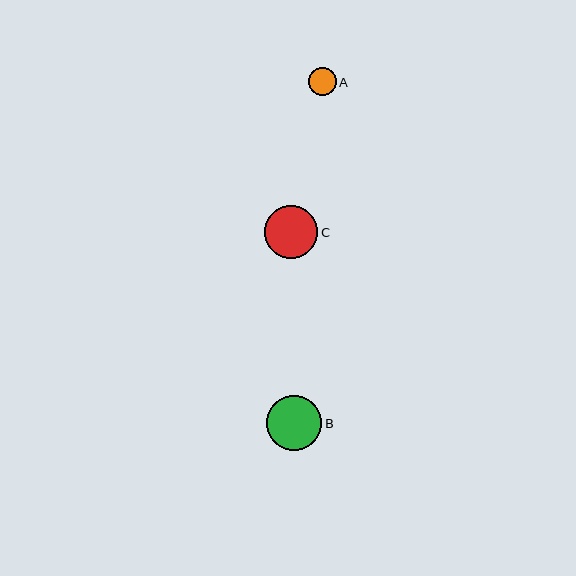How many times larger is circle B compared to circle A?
Circle B is approximately 2.0 times the size of circle A.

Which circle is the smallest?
Circle A is the smallest with a size of approximately 28 pixels.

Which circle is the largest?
Circle B is the largest with a size of approximately 55 pixels.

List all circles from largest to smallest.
From largest to smallest: B, C, A.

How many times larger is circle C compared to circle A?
Circle C is approximately 1.9 times the size of circle A.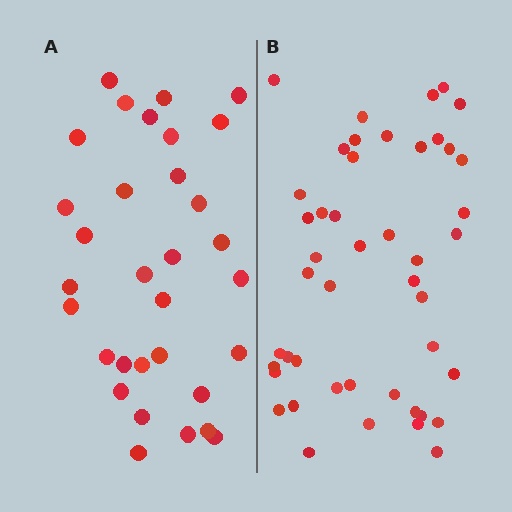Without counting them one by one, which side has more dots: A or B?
Region B (the right region) has more dots.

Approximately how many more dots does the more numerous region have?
Region B has approximately 15 more dots than region A.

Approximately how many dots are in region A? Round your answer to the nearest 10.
About 30 dots. (The exact count is 32, which rounds to 30.)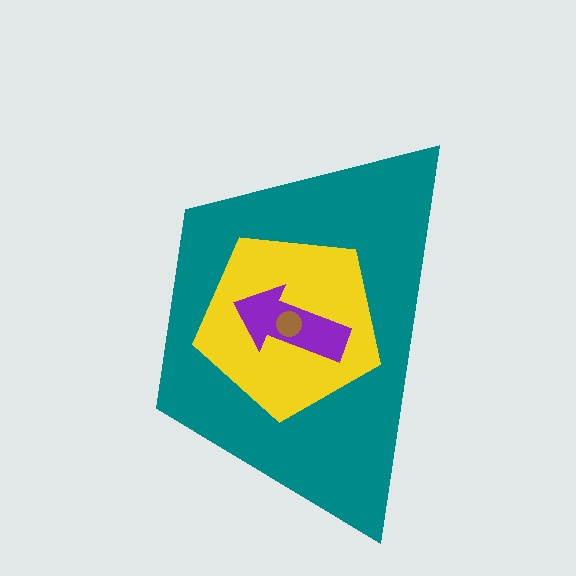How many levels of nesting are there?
4.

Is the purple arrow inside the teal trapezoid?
Yes.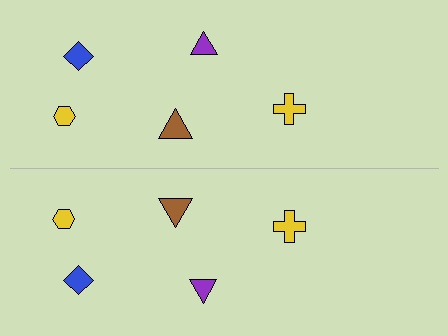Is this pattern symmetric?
Yes, this pattern has bilateral (reflection) symmetry.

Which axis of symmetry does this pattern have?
The pattern has a horizontal axis of symmetry running through the center of the image.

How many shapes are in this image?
There are 10 shapes in this image.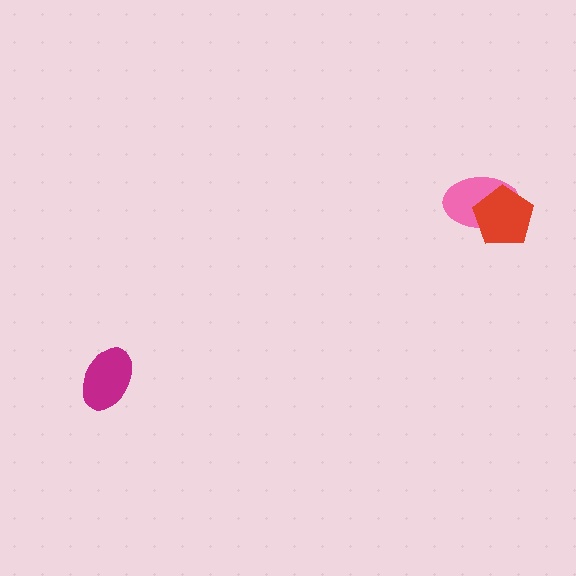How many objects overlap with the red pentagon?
1 object overlaps with the red pentagon.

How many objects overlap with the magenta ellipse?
0 objects overlap with the magenta ellipse.